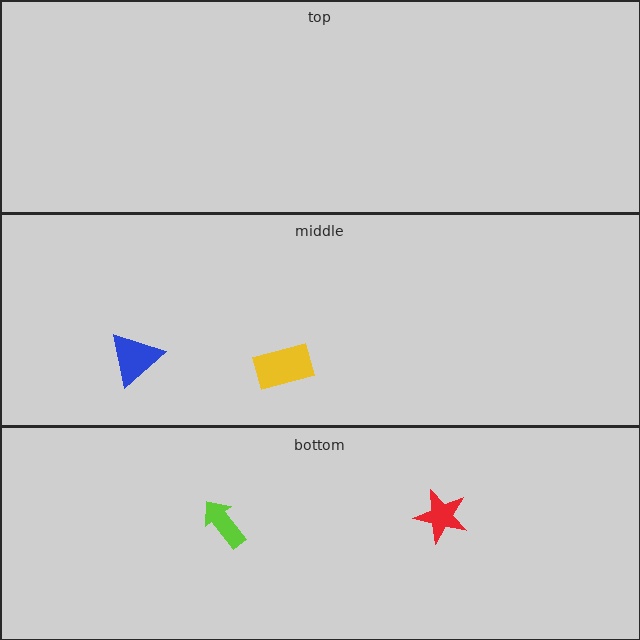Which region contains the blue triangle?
The middle region.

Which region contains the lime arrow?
The bottom region.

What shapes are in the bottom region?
The red star, the lime arrow.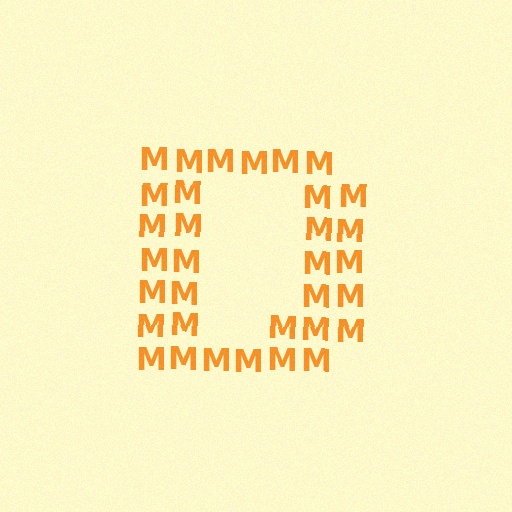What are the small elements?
The small elements are letter M's.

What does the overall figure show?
The overall figure shows the letter D.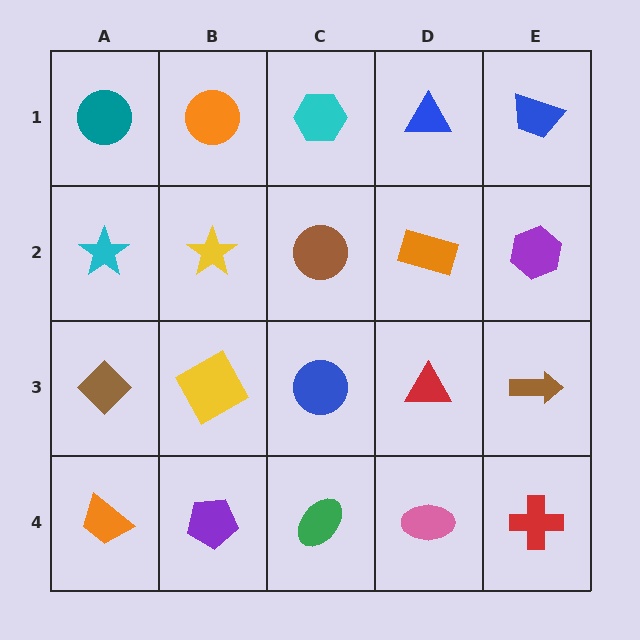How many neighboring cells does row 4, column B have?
3.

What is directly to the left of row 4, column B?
An orange trapezoid.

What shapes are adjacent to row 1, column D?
An orange rectangle (row 2, column D), a cyan hexagon (row 1, column C), a blue trapezoid (row 1, column E).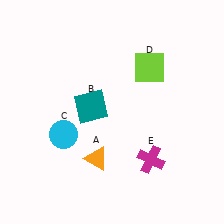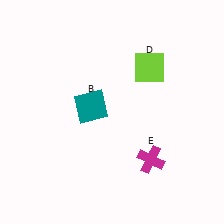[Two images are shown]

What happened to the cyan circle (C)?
The cyan circle (C) was removed in Image 2. It was in the bottom-left area of Image 1.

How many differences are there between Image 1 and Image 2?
There are 2 differences between the two images.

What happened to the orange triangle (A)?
The orange triangle (A) was removed in Image 2. It was in the bottom-left area of Image 1.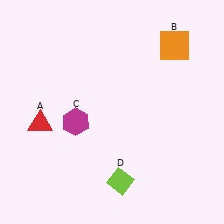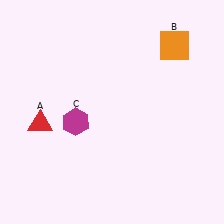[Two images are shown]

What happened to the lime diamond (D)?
The lime diamond (D) was removed in Image 2. It was in the bottom-right area of Image 1.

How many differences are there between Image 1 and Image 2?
There is 1 difference between the two images.